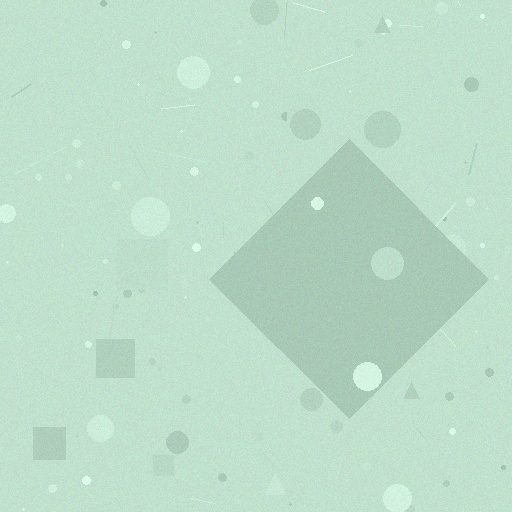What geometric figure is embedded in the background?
A diamond is embedded in the background.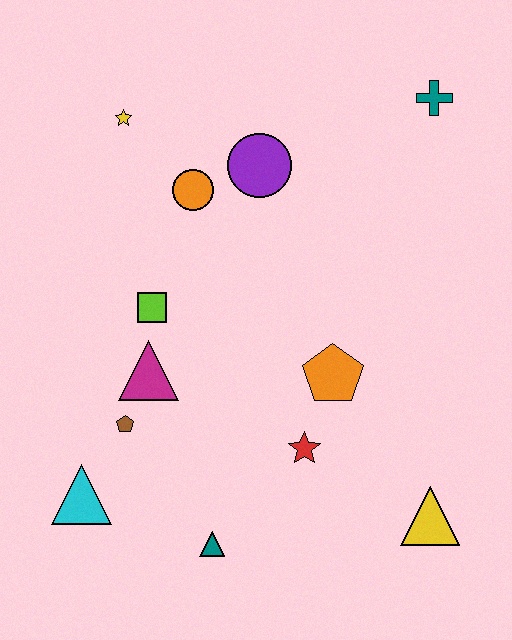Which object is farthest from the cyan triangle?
The teal cross is farthest from the cyan triangle.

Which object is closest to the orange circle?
The purple circle is closest to the orange circle.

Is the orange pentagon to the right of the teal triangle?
Yes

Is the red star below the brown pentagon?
Yes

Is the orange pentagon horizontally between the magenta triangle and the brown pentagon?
No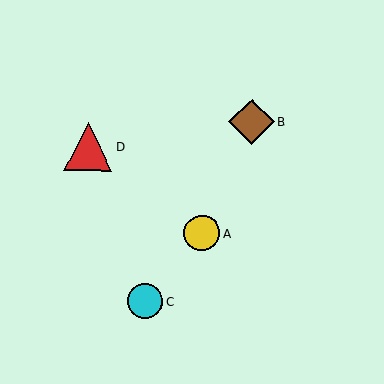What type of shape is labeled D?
Shape D is a red triangle.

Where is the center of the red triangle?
The center of the red triangle is at (89, 147).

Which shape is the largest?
The red triangle (labeled D) is the largest.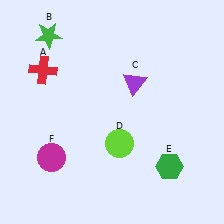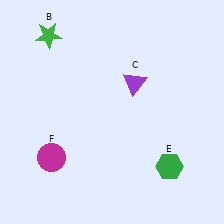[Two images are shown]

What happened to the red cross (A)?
The red cross (A) was removed in Image 2. It was in the top-left area of Image 1.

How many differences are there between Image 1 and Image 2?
There are 2 differences between the two images.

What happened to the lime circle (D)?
The lime circle (D) was removed in Image 2. It was in the bottom-right area of Image 1.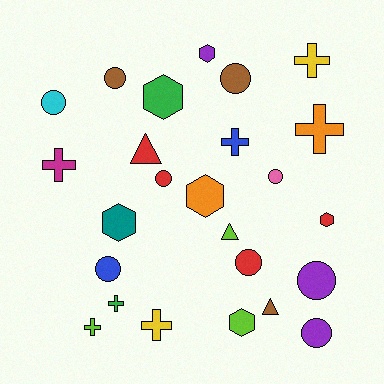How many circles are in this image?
There are 9 circles.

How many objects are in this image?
There are 25 objects.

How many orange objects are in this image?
There are 2 orange objects.